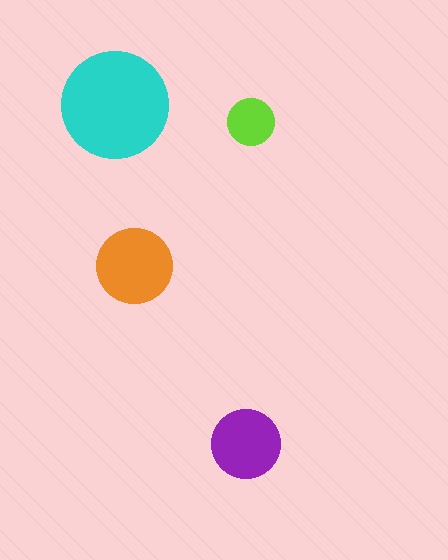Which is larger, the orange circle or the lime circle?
The orange one.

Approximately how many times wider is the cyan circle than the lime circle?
About 2.5 times wider.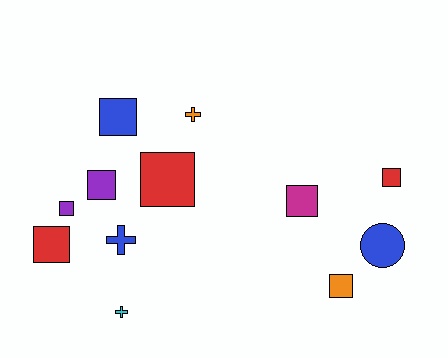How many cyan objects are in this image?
There is 1 cyan object.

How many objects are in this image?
There are 12 objects.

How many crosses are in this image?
There are 3 crosses.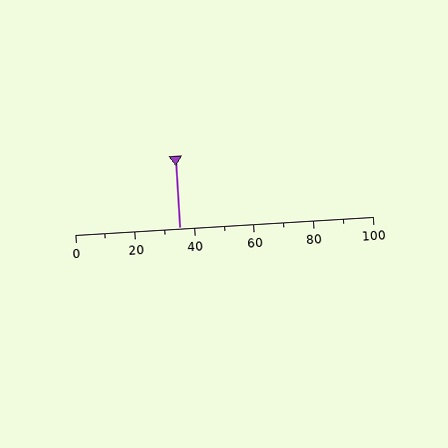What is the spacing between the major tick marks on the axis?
The major ticks are spaced 20 apart.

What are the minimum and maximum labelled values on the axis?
The axis runs from 0 to 100.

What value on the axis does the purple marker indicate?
The marker indicates approximately 35.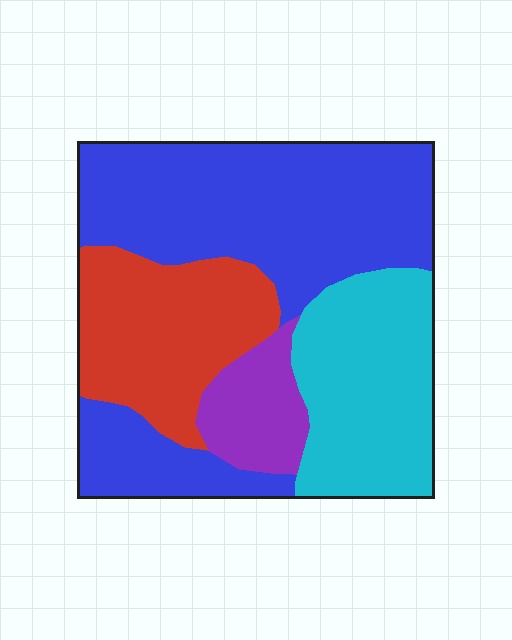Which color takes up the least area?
Purple, at roughly 10%.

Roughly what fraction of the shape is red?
Red takes up between a sixth and a third of the shape.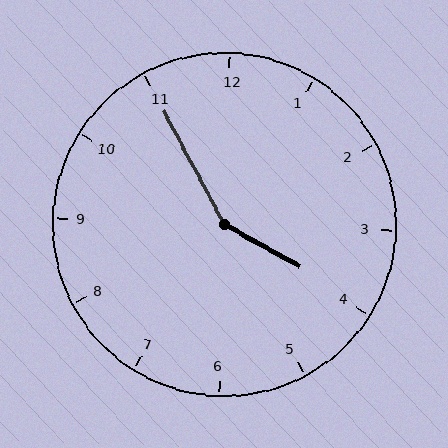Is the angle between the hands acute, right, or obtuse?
It is obtuse.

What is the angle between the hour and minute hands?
Approximately 148 degrees.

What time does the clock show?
3:55.